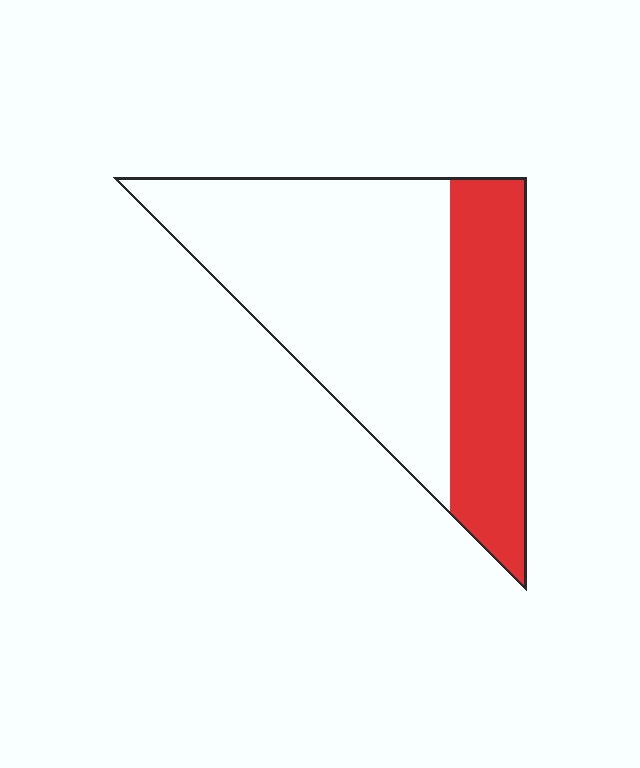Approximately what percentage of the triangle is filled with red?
Approximately 35%.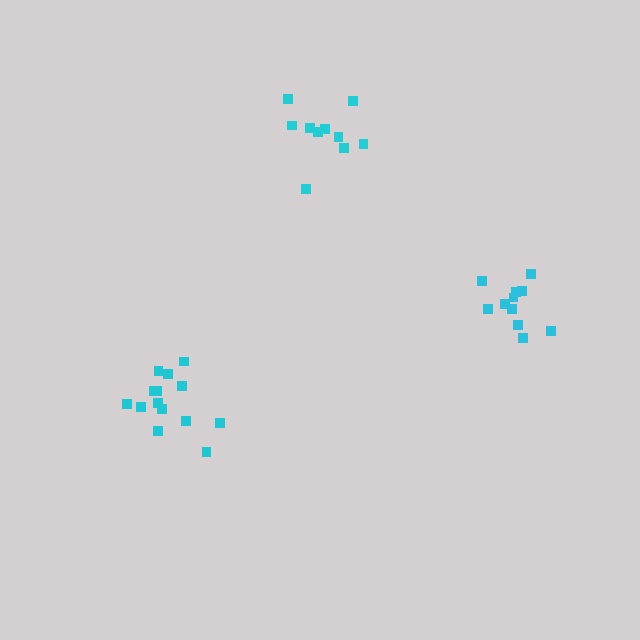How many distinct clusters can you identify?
There are 3 distinct clusters.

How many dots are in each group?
Group 1: 11 dots, Group 2: 15 dots, Group 3: 10 dots (36 total).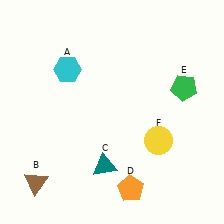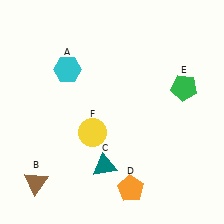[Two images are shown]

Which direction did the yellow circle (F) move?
The yellow circle (F) moved left.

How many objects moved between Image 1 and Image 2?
1 object moved between the two images.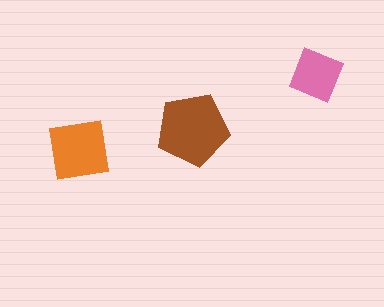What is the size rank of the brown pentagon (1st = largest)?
1st.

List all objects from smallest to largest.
The pink diamond, the orange square, the brown pentagon.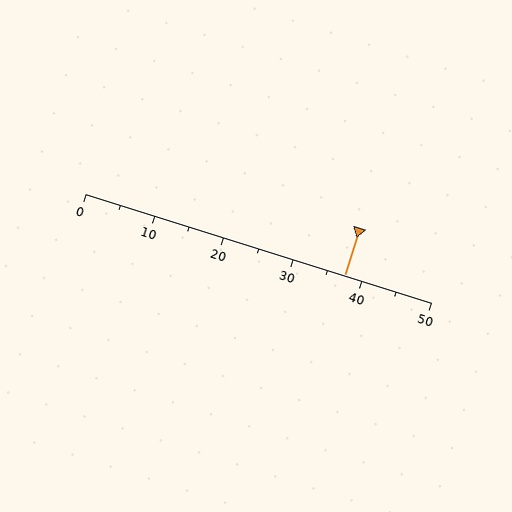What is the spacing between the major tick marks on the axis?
The major ticks are spaced 10 apart.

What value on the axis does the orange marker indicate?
The marker indicates approximately 37.5.